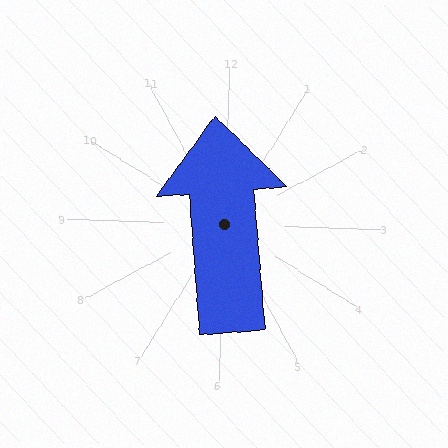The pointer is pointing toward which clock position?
Roughly 12 o'clock.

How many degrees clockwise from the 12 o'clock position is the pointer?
Approximately 354 degrees.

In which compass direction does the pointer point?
North.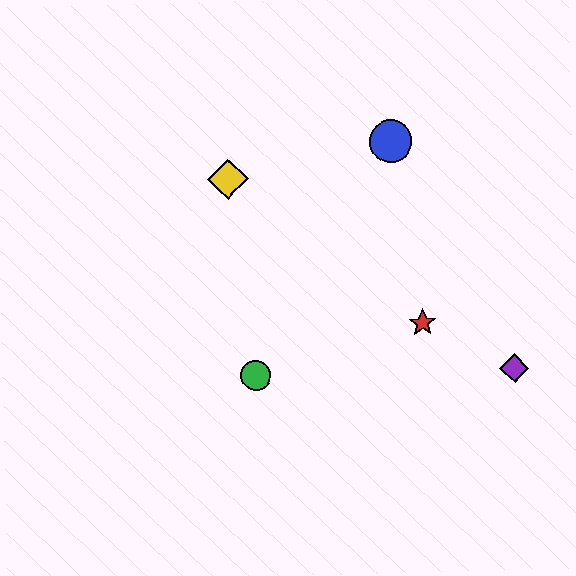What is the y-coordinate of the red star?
The red star is at y≈323.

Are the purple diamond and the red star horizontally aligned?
No, the purple diamond is at y≈368 and the red star is at y≈323.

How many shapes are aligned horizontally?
2 shapes (the green circle, the purple diamond) are aligned horizontally.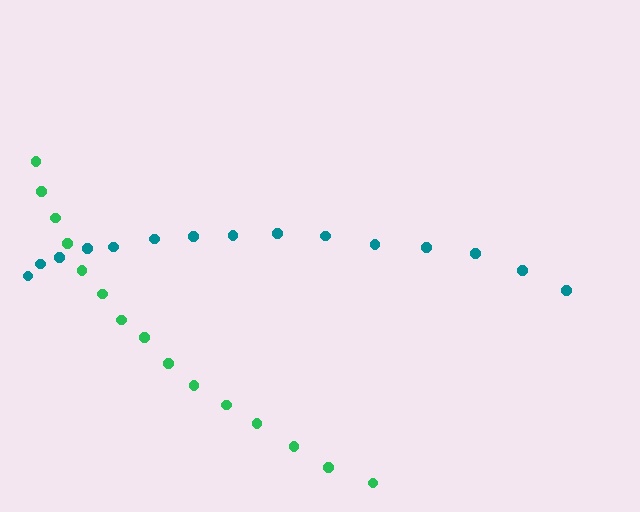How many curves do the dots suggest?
There are 2 distinct paths.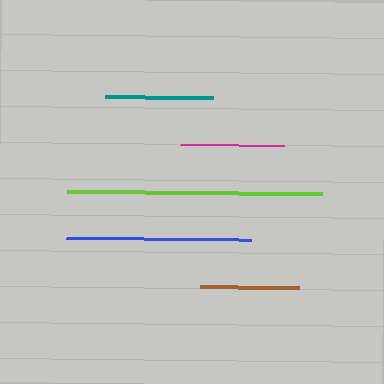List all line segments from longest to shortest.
From longest to shortest: lime, blue, teal, magenta, brown.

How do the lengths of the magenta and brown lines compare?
The magenta and brown lines are approximately the same length.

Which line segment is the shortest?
The brown line is the shortest at approximately 99 pixels.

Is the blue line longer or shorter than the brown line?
The blue line is longer than the brown line.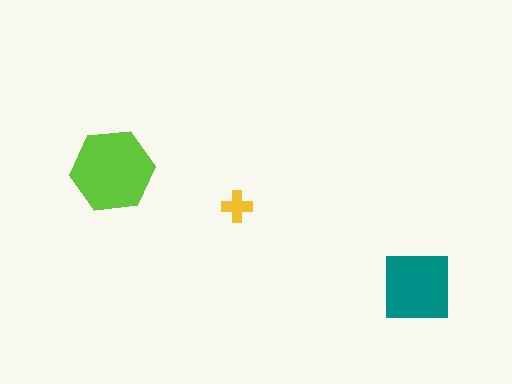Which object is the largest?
The lime hexagon.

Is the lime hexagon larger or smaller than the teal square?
Larger.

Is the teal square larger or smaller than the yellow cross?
Larger.